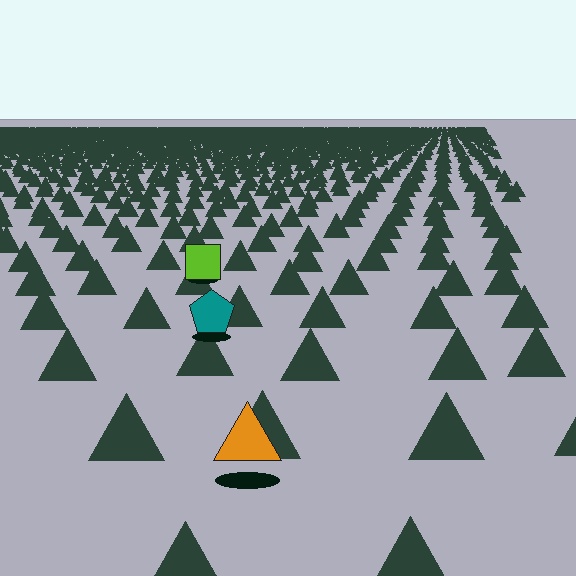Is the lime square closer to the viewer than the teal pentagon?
No. The teal pentagon is closer — you can tell from the texture gradient: the ground texture is coarser near it.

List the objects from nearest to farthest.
From nearest to farthest: the orange triangle, the teal pentagon, the lime square.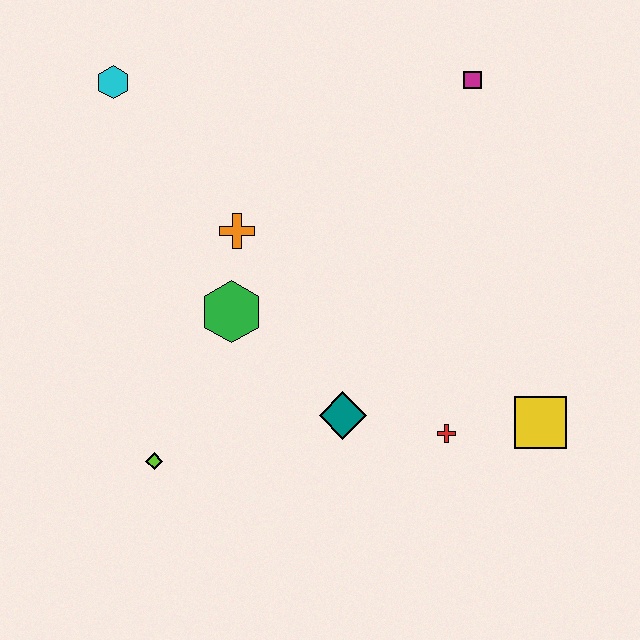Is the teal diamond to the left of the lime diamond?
No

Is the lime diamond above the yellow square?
No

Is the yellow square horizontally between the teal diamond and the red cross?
No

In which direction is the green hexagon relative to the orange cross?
The green hexagon is below the orange cross.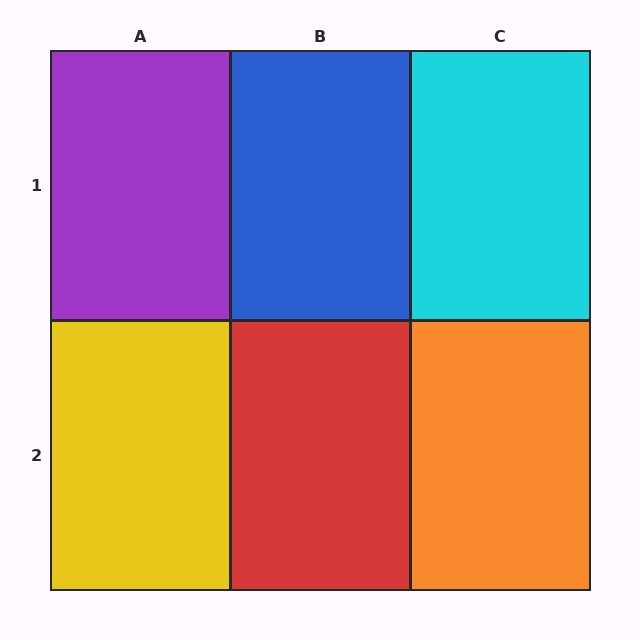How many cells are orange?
1 cell is orange.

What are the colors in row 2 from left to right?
Yellow, red, orange.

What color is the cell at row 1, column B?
Blue.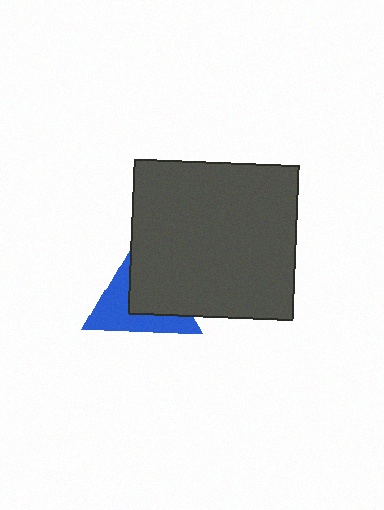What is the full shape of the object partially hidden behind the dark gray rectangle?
The partially hidden object is a blue triangle.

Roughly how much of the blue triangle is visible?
About half of it is visible (roughly 46%).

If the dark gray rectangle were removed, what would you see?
You would see the complete blue triangle.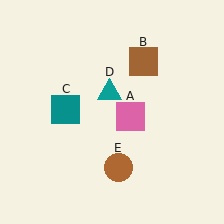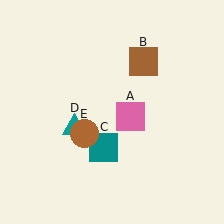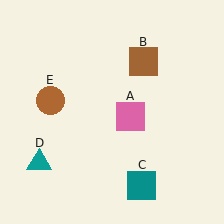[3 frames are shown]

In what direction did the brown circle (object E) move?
The brown circle (object E) moved up and to the left.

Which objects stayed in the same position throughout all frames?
Pink square (object A) and brown square (object B) remained stationary.